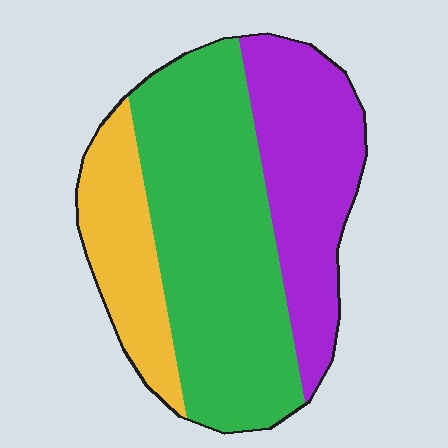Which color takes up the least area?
Yellow, at roughly 20%.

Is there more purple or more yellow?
Purple.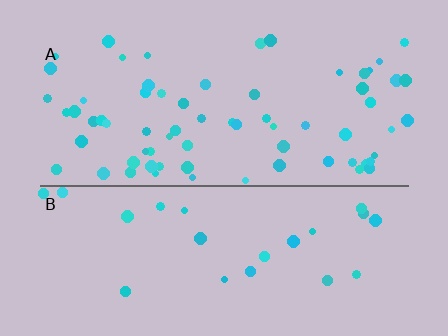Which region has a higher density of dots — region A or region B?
A (the top).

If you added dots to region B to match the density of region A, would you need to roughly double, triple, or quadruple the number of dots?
Approximately triple.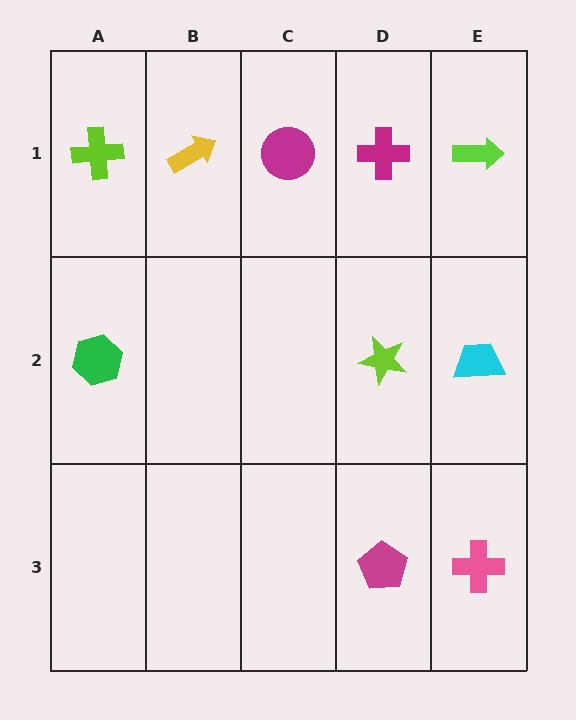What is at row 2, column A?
A green hexagon.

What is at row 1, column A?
A lime cross.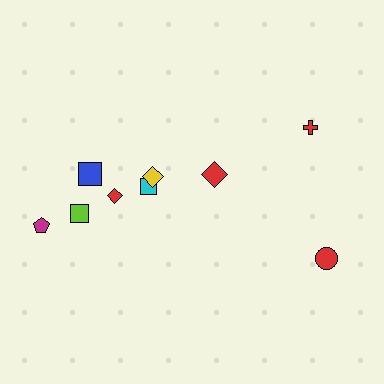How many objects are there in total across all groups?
There are 9 objects.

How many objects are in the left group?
There are 6 objects.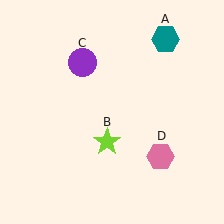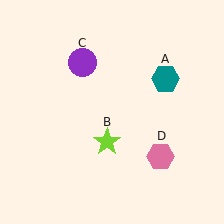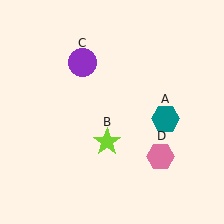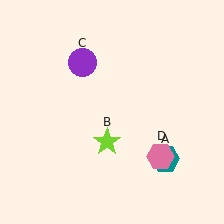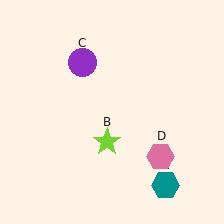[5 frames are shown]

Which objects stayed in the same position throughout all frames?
Lime star (object B) and purple circle (object C) and pink hexagon (object D) remained stationary.